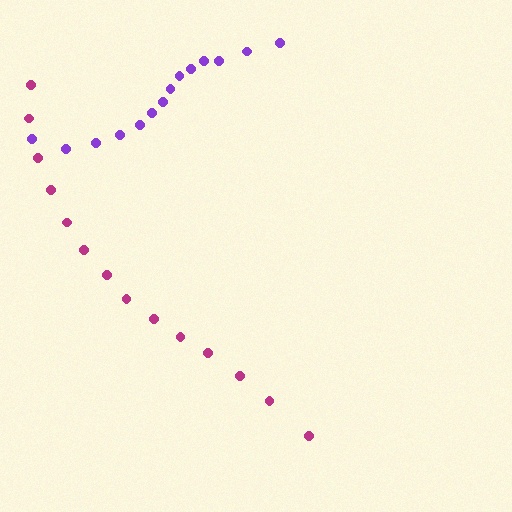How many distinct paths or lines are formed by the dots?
There are 2 distinct paths.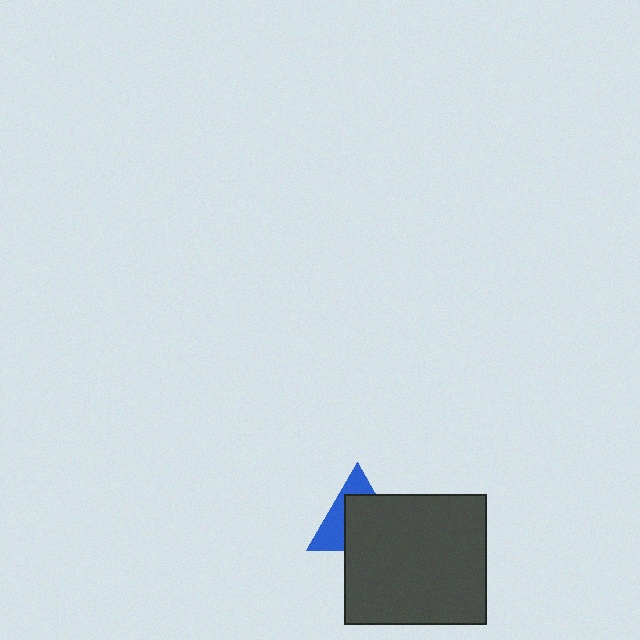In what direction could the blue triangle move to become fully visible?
The blue triangle could move toward the upper-left. That would shift it out from behind the dark gray rectangle entirely.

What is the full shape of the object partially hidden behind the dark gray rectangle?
The partially hidden object is a blue triangle.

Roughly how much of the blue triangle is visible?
A small part of it is visible (roughly 39%).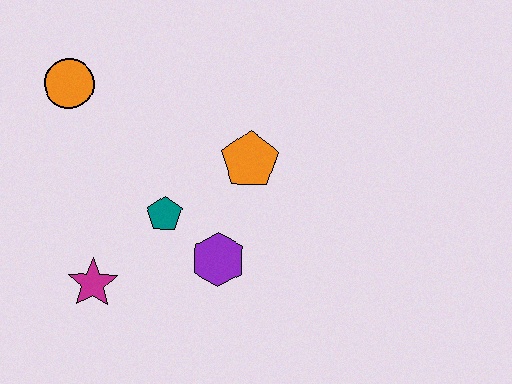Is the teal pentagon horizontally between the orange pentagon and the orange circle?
Yes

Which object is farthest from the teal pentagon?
The orange circle is farthest from the teal pentagon.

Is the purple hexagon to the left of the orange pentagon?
Yes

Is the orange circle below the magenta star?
No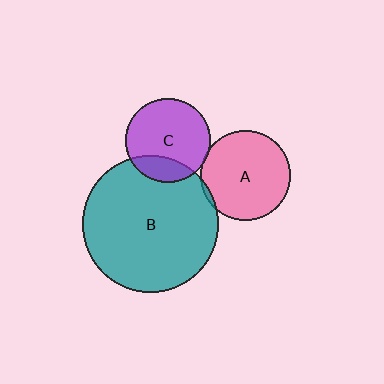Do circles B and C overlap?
Yes.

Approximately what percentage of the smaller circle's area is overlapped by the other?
Approximately 20%.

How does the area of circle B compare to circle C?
Approximately 2.6 times.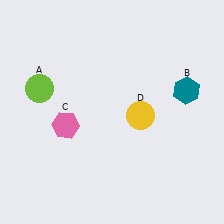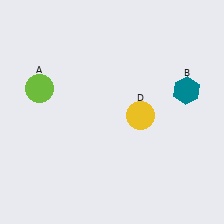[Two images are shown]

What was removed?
The pink hexagon (C) was removed in Image 2.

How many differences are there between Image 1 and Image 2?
There is 1 difference between the two images.